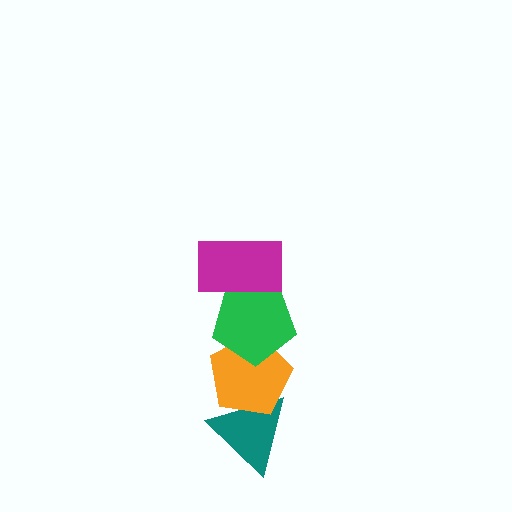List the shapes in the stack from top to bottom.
From top to bottom: the magenta rectangle, the green pentagon, the orange pentagon, the teal triangle.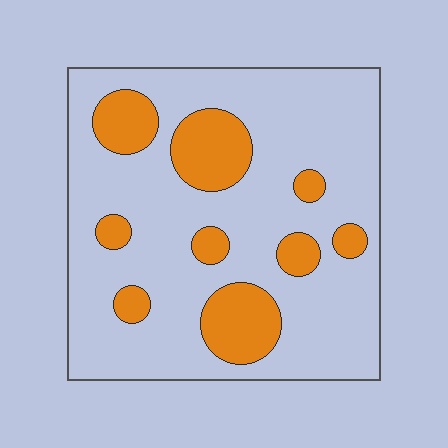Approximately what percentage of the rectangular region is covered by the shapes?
Approximately 20%.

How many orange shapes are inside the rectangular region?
9.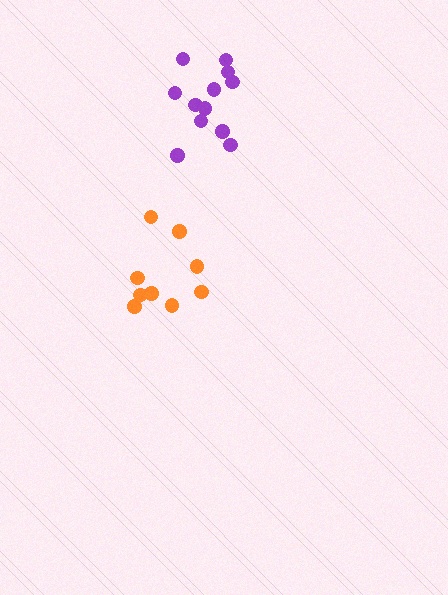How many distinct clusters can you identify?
There are 2 distinct clusters.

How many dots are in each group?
Group 1: 9 dots, Group 2: 12 dots (21 total).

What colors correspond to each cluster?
The clusters are colored: orange, purple.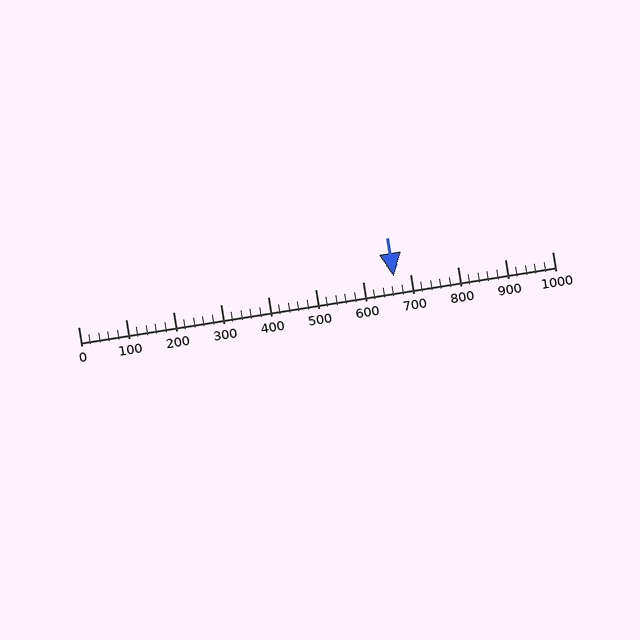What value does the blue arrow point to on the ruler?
The blue arrow points to approximately 665.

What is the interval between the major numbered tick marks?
The major tick marks are spaced 100 units apart.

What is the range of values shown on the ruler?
The ruler shows values from 0 to 1000.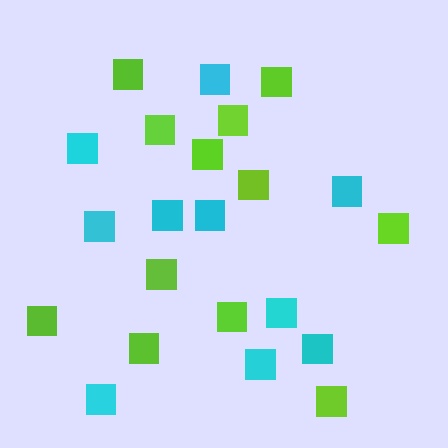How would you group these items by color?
There are 2 groups: one group of lime squares (12) and one group of cyan squares (10).